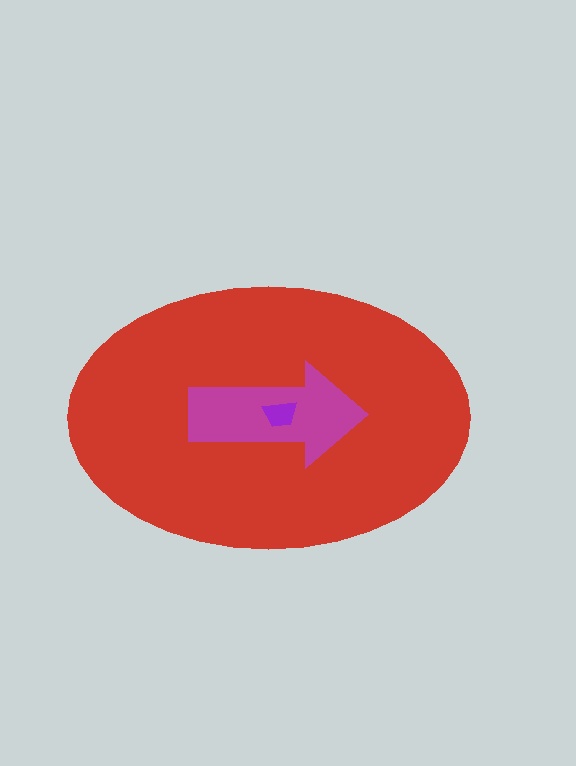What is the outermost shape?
The red ellipse.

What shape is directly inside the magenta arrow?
The purple trapezoid.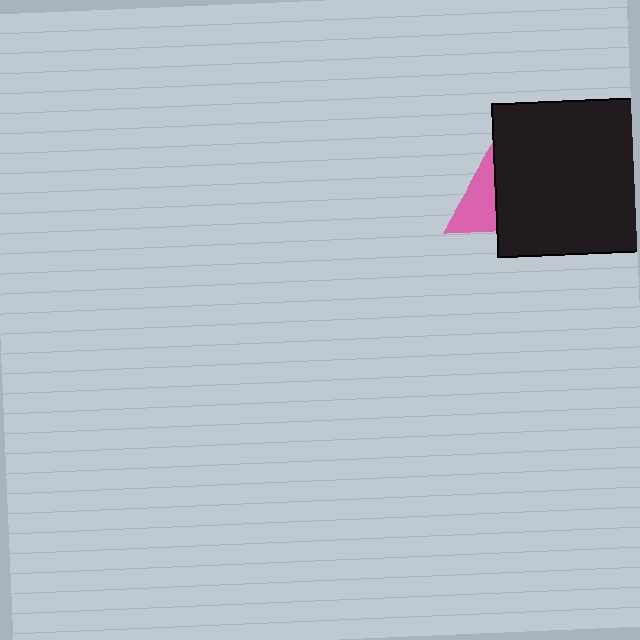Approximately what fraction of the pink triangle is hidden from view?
Roughly 58% of the pink triangle is hidden behind the black square.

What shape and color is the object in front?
The object in front is a black square.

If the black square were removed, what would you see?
You would see the complete pink triangle.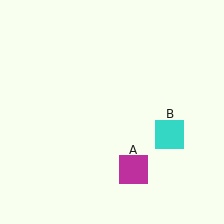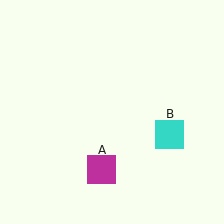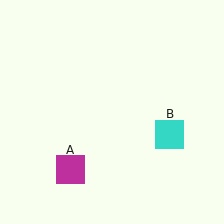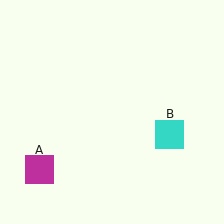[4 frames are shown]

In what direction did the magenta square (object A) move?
The magenta square (object A) moved left.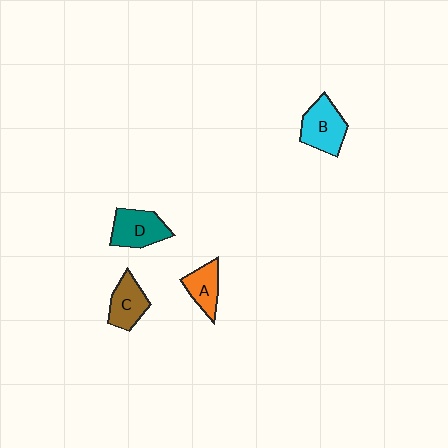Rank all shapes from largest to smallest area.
From largest to smallest: B (cyan), D (teal), C (brown), A (orange).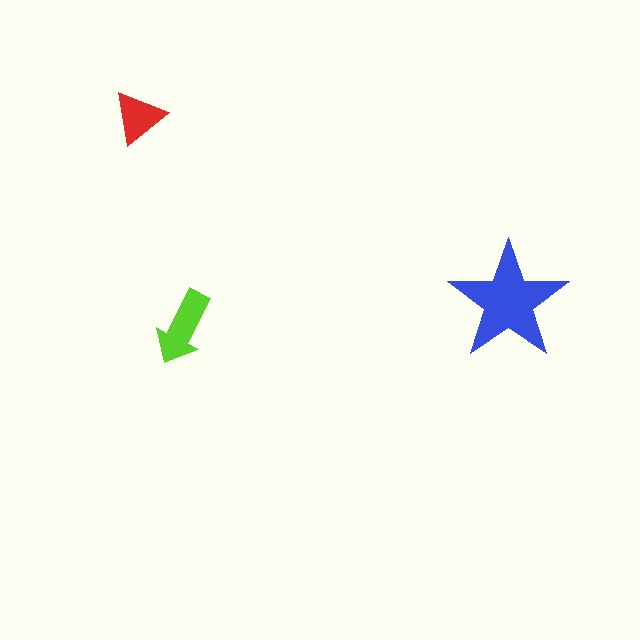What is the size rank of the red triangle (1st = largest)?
3rd.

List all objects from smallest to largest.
The red triangle, the lime arrow, the blue star.